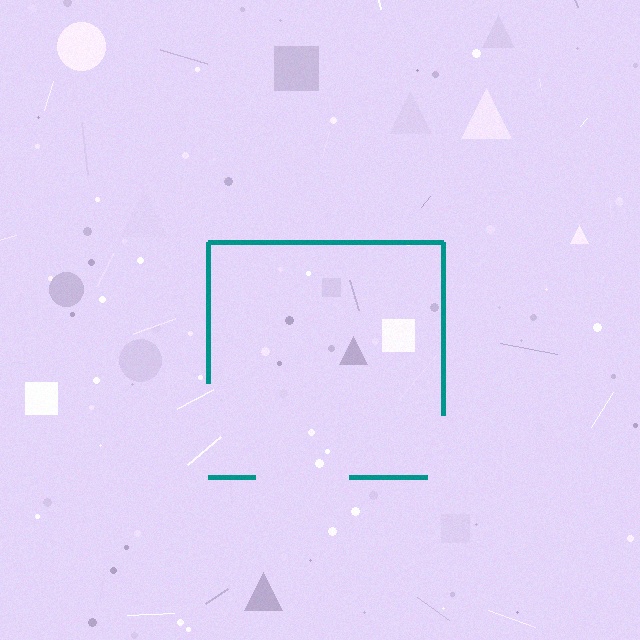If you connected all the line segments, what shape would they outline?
They would outline a square.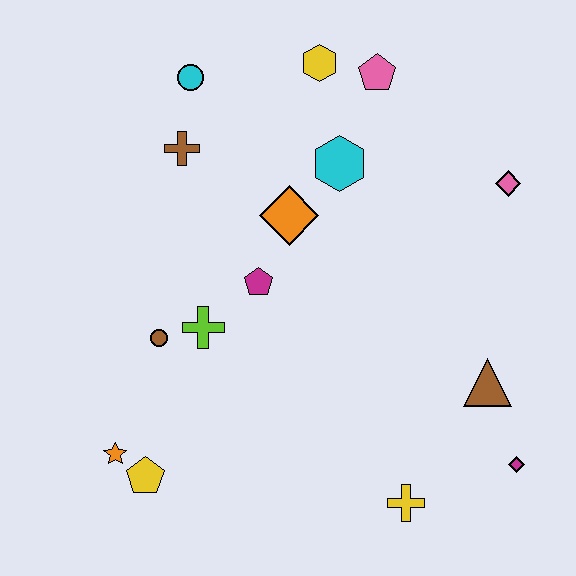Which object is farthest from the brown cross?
The magenta diamond is farthest from the brown cross.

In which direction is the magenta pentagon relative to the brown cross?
The magenta pentagon is below the brown cross.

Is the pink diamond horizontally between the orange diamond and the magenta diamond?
Yes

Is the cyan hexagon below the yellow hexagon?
Yes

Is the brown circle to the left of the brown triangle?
Yes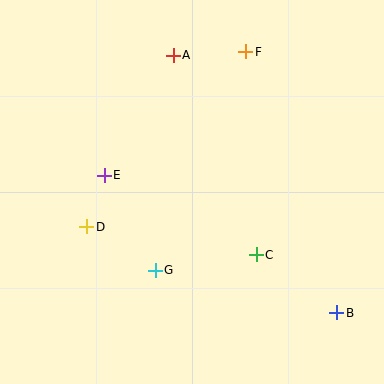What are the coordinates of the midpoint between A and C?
The midpoint between A and C is at (215, 155).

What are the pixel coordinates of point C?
Point C is at (256, 255).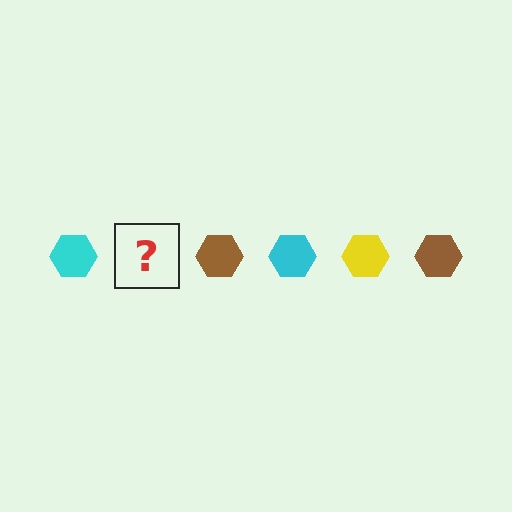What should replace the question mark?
The question mark should be replaced with a yellow hexagon.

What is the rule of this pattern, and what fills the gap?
The rule is that the pattern cycles through cyan, yellow, brown hexagons. The gap should be filled with a yellow hexagon.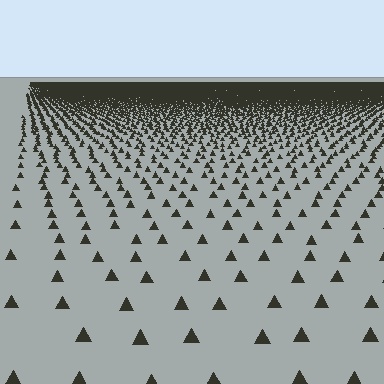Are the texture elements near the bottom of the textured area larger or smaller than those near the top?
Larger. Near the bottom, elements are closer to the viewer and appear at a bigger on-screen size.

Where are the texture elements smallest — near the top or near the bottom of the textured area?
Near the top.